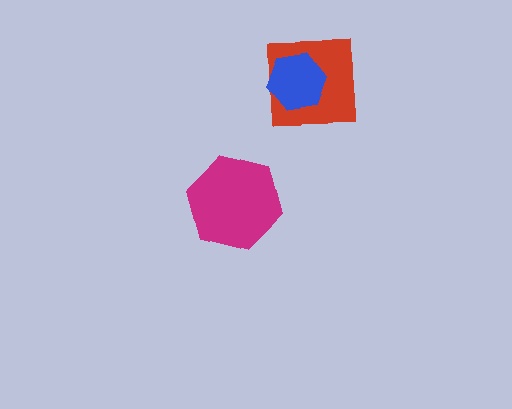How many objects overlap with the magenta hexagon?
0 objects overlap with the magenta hexagon.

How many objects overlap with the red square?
1 object overlaps with the red square.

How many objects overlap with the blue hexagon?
1 object overlaps with the blue hexagon.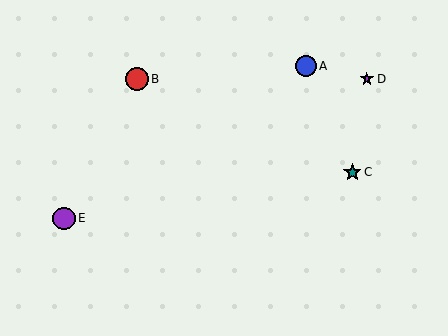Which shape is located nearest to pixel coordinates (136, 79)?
The red circle (labeled B) at (137, 79) is nearest to that location.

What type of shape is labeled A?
Shape A is a blue circle.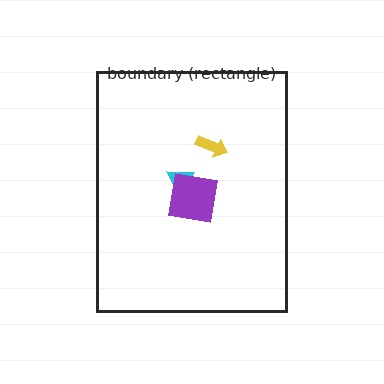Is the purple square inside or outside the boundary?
Inside.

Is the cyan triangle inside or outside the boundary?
Inside.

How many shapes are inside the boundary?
3 inside, 0 outside.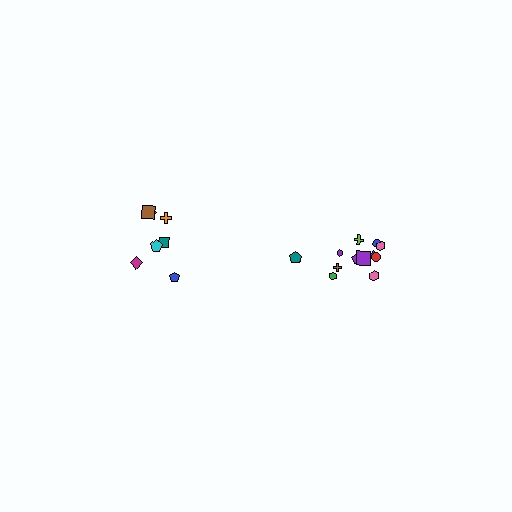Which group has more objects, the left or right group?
The right group.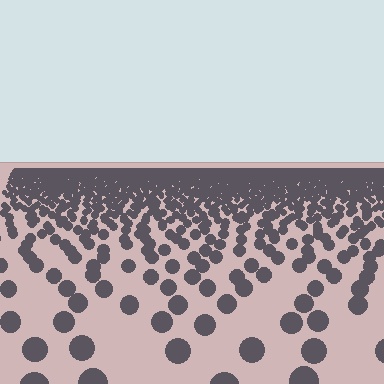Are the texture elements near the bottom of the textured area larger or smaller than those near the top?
Larger. Near the bottom, elements are closer to the viewer and appear at a bigger on-screen size.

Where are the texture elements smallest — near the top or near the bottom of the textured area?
Near the top.